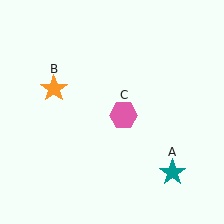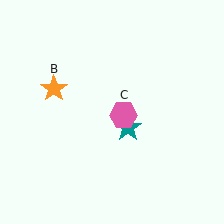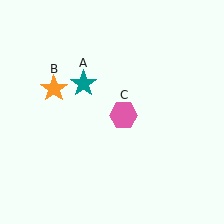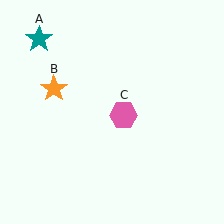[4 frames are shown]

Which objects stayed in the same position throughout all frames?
Orange star (object B) and pink hexagon (object C) remained stationary.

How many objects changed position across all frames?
1 object changed position: teal star (object A).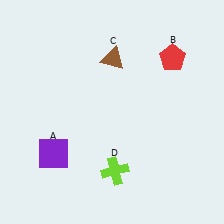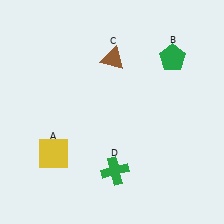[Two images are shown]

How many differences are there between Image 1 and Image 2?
There are 3 differences between the two images.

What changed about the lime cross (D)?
In Image 1, D is lime. In Image 2, it changed to green.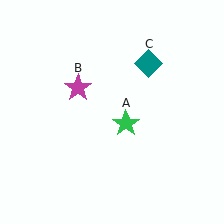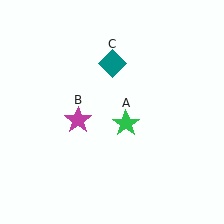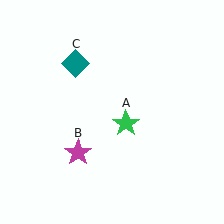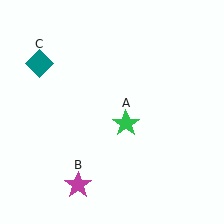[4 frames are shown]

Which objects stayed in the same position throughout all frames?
Green star (object A) remained stationary.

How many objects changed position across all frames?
2 objects changed position: magenta star (object B), teal diamond (object C).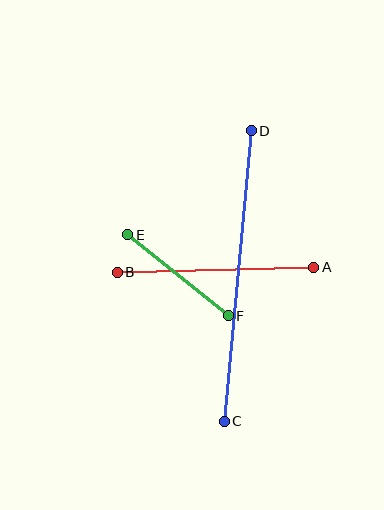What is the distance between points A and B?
The distance is approximately 196 pixels.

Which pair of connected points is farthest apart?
Points C and D are farthest apart.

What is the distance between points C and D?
The distance is approximately 292 pixels.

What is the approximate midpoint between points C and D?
The midpoint is at approximately (238, 276) pixels.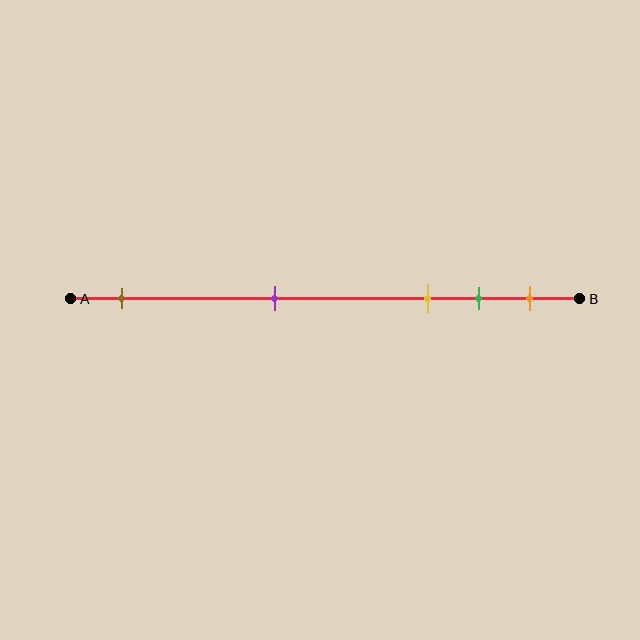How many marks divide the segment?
There are 5 marks dividing the segment.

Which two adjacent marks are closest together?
The green and orange marks are the closest adjacent pair.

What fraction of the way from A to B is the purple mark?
The purple mark is approximately 40% (0.4) of the way from A to B.